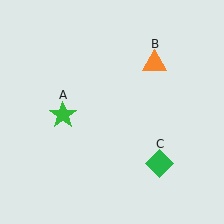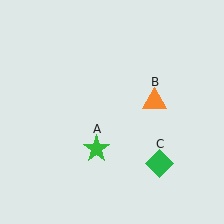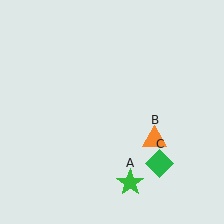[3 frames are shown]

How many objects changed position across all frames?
2 objects changed position: green star (object A), orange triangle (object B).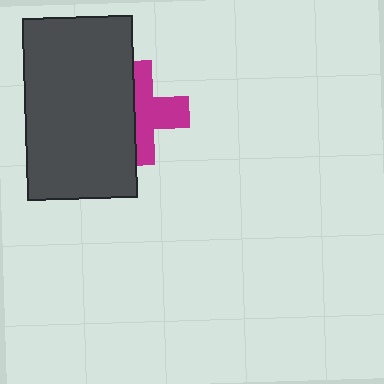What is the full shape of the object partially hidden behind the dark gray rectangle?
The partially hidden object is a magenta cross.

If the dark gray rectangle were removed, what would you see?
You would see the complete magenta cross.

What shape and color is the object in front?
The object in front is a dark gray rectangle.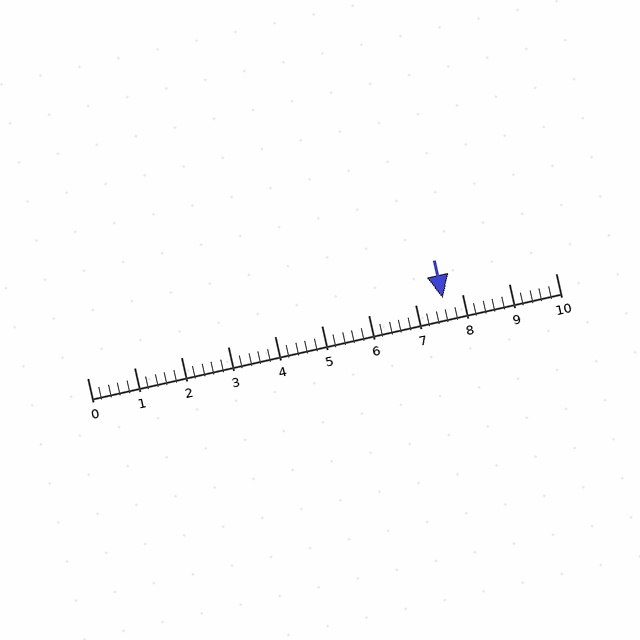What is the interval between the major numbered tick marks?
The major tick marks are spaced 1 units apart.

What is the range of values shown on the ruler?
The ruler shows values from 0 to 10.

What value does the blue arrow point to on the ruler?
The blue arrow points to approximately 7.6.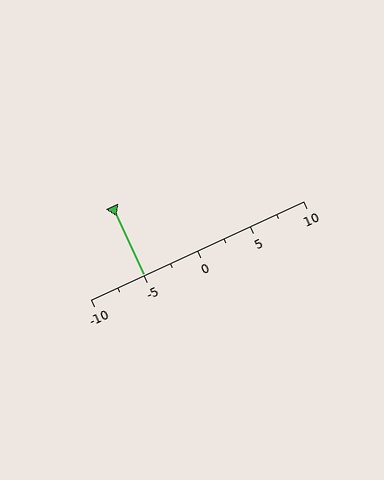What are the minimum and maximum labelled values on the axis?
The axis runs from -10 to 10.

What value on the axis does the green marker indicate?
The marker indicates approximately -5.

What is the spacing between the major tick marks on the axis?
The major ticks are spaced 5 apart.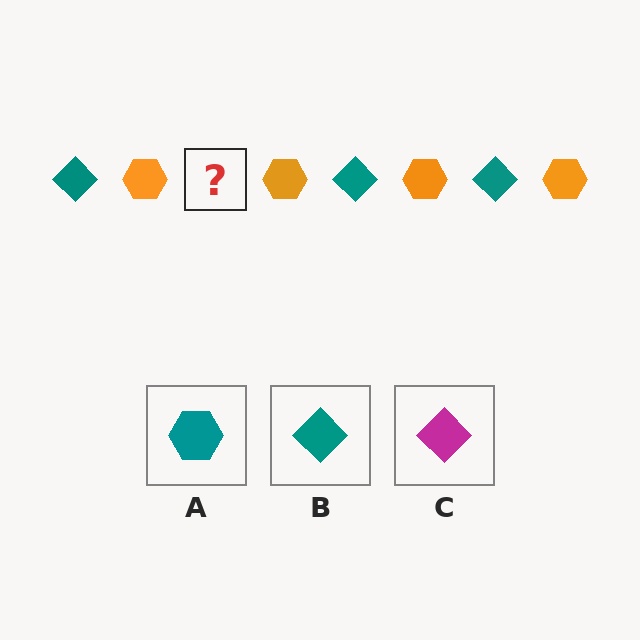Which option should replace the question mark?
Option B.